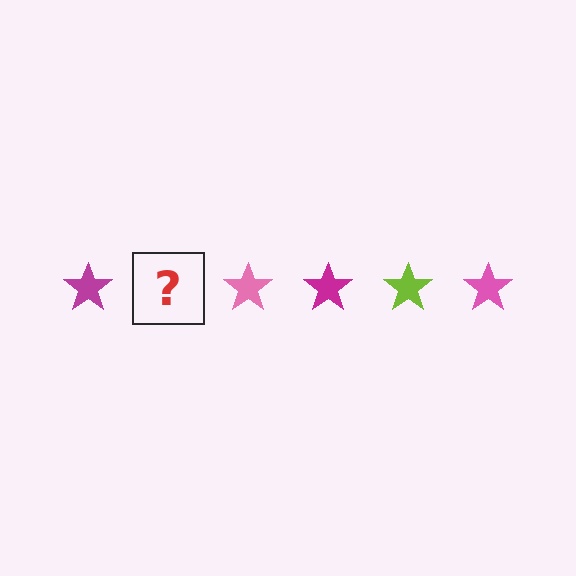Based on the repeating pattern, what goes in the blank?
The blank should be a lime star.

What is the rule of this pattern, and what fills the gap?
The rule is that the pattern cycles through magenta, lime, pink stars. The gap should be filled with a lime star.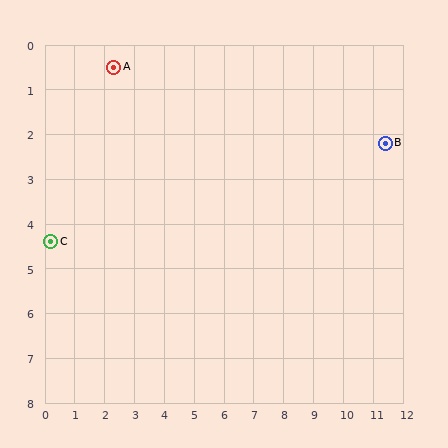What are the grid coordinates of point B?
Point B is at approximately (11.4, 2.2).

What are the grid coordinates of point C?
Point C is at approximately (0.2, 4.4).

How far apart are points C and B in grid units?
Points C and B are about 11.4 grid units apart.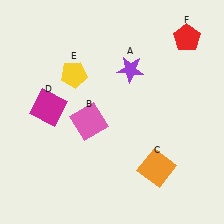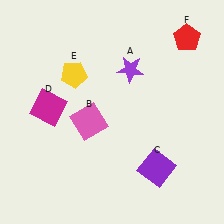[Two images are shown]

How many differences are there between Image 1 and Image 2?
There is 1 difference between the two images.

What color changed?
The square (C) changed from orange in Image 1 to purple in Image 2.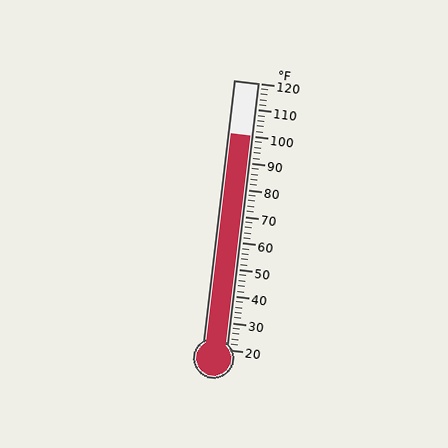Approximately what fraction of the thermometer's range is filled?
The thermometer is filled to approximately 80% of its range.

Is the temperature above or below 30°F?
The temperature is above 30°F.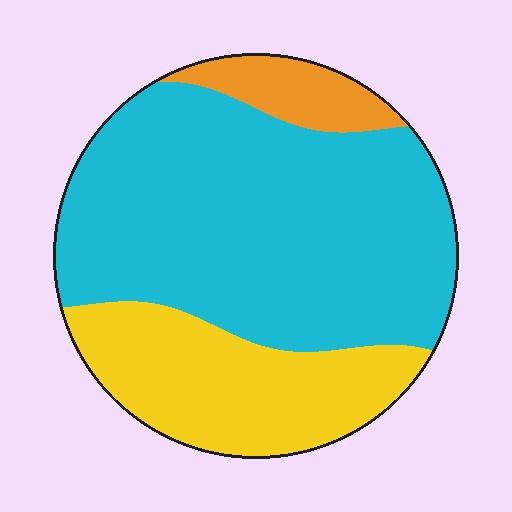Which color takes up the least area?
Orange, at roughly 10%.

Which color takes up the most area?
Cyan, at roughly 65%.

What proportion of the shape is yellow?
Yellow covers around 25% of the shape.